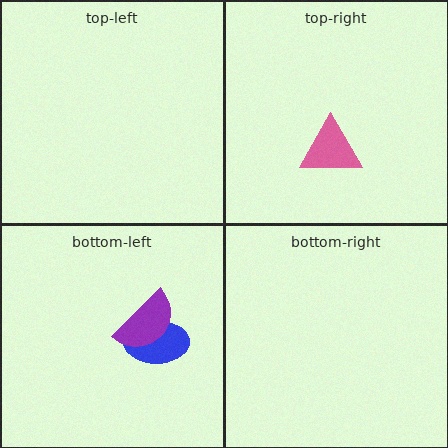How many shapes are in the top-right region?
1.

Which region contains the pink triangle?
The top-right region.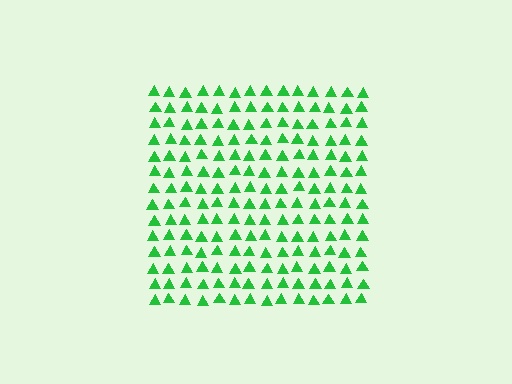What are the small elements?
The small elements are triangles.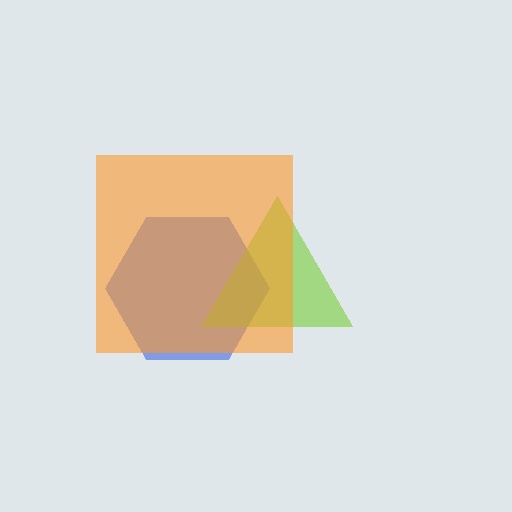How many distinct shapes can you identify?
There are 3 distinct shapes: a blue hexagon, a lime triangle, an orange square.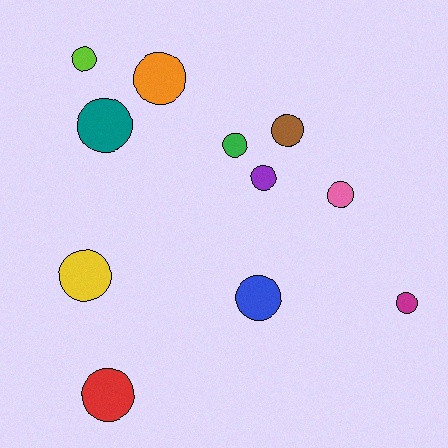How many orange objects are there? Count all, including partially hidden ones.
There is 1 orange object.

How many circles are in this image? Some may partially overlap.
There are 11 circles.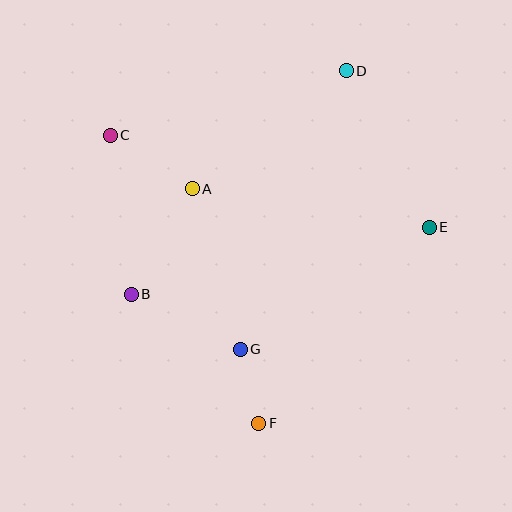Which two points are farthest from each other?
Points D and F are farthest from each other.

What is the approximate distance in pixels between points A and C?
The distance between A and C is approximately 98 pixels.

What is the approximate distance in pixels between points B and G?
The distance between B and G is approximately 122 pixels.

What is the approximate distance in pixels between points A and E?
The distance between A and E is approximately 240 pixels.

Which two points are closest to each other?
Points F and G are closest to each other.